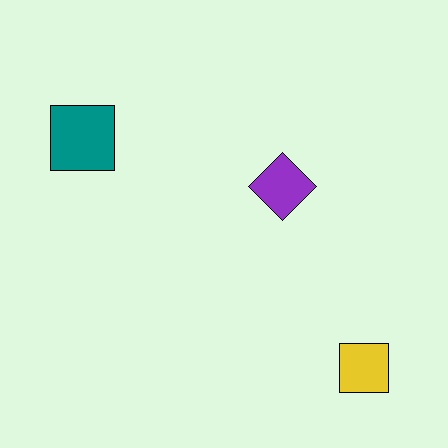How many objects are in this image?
There are 3 objects.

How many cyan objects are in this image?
There are no cyan objects.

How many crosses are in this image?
There are no crosses.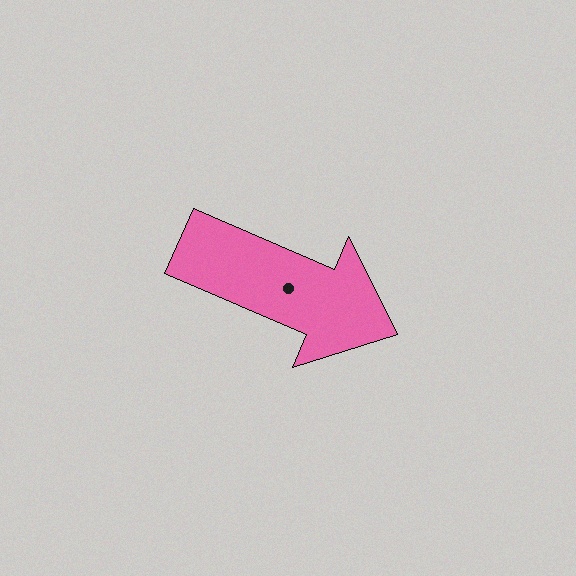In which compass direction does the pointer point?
Southeast.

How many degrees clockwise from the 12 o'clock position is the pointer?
Approximately 113 degrees.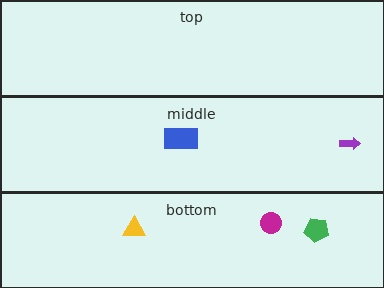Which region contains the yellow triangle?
The bottom region.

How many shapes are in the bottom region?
3.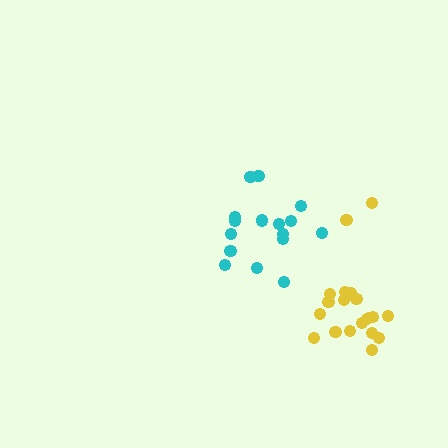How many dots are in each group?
Group 1: 20 dots, Group 2: 16 dots (36 total).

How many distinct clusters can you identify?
There are 2 distinct clusters.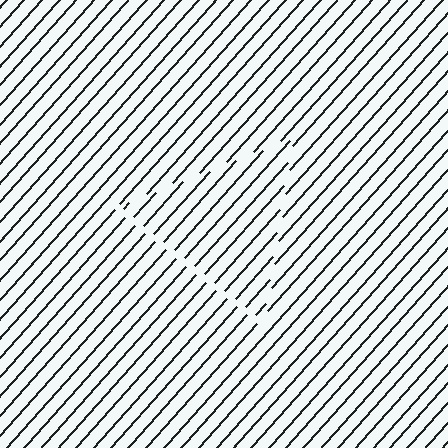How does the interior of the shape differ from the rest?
The interior of the shape contains the same grating, shifted by half a period — the contour is defined by the phase discontinuity where line-ends from the inner and outer gratings abut.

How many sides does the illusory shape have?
3 sides — the line-ends trace a triangle.